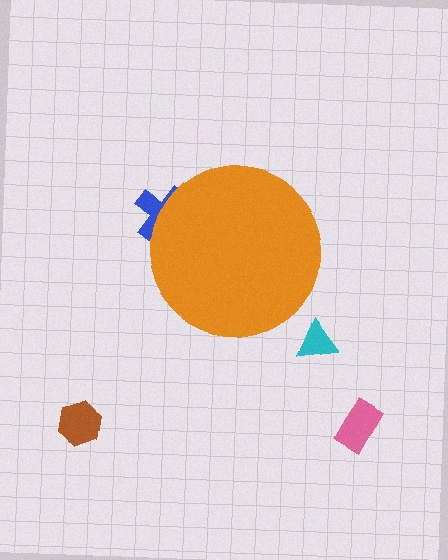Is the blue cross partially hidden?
Yes, the blue cross is partially hidden behind the orange circle.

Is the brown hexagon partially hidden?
No, the brown hexagon is fully visible.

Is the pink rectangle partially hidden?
No, the pink rectangle is fully visible.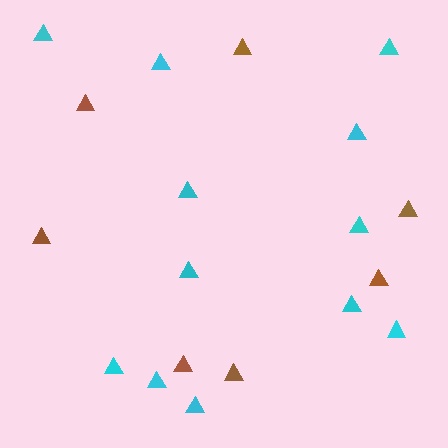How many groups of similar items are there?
There are 2 groups: one group of brown triangles (7) and one group of cyan triangles (12).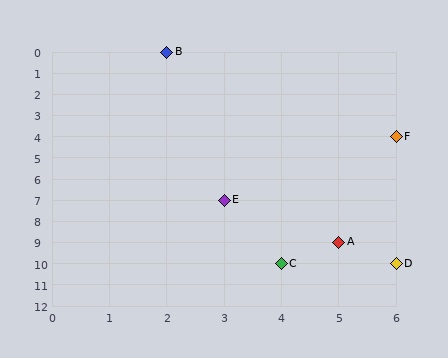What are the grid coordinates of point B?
Point B is at grid coordinates (2, 0).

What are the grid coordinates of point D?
Point D is at grid coordinates (6, 10).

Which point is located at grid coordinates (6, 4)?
Point F is at (6, 4).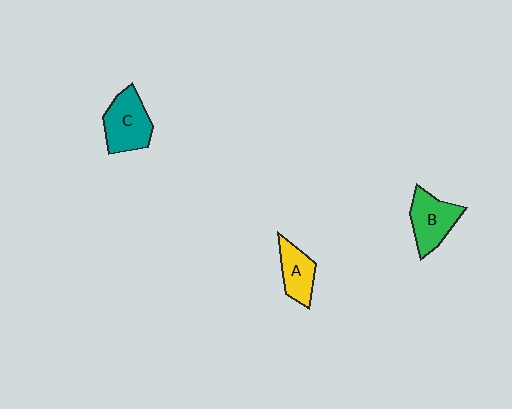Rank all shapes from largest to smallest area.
From largest to smallest: C (teal), B (green), A (yellow).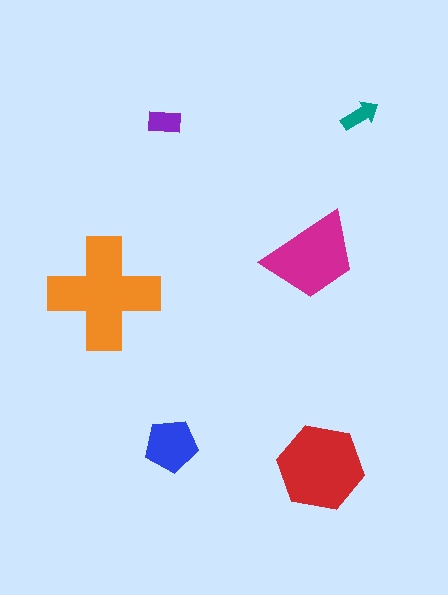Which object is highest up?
The teal arrow is topmost.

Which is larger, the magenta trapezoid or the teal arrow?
The magenta trapezoid.